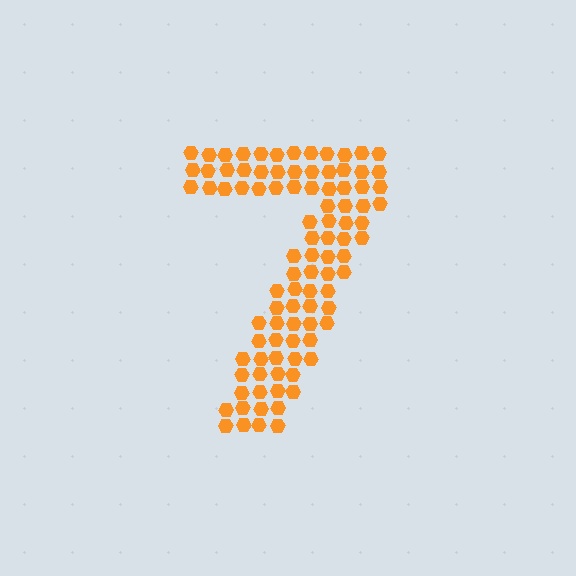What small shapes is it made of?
It is made of small hexagons.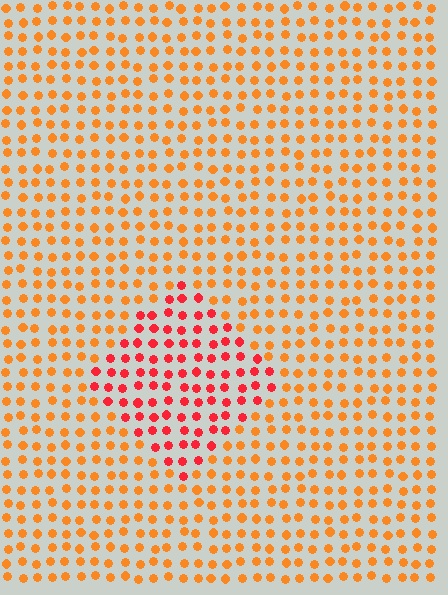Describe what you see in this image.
The image is filled with small orange elements in a uniform arrangement. A diamond-shaped region is visible where the elements are tinted to a slightly different hue, forming a subtle color boundary.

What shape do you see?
I see a diamond.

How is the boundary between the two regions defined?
The boundary is defined purely by a slight shift in hue (about 34 degrees). Spacing, size, and orientation are identical on both sides.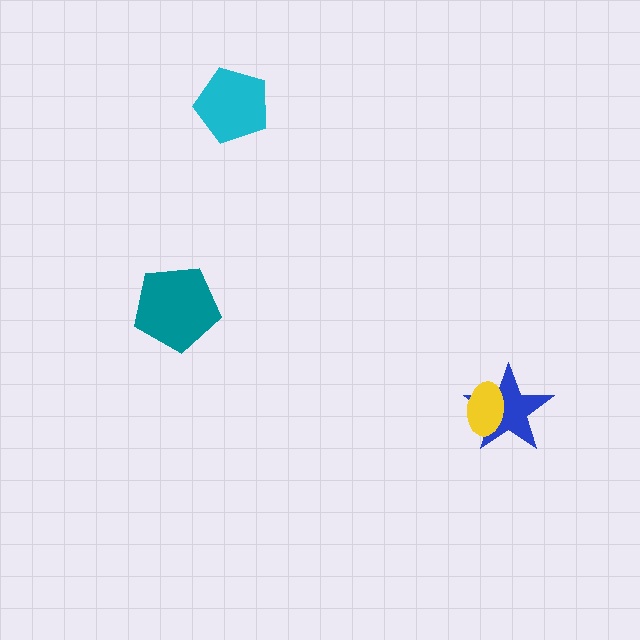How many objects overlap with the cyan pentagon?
0 objects overlap with the cyan pentagon.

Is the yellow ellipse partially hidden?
No, no other shape covers it.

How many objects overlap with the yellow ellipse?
1 object overlaps with the yellow ellipse.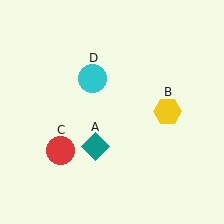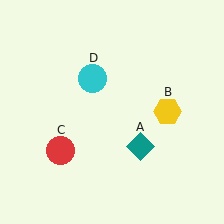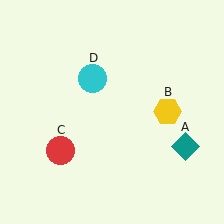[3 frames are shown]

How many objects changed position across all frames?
1 object changed position: teal diamond (object A).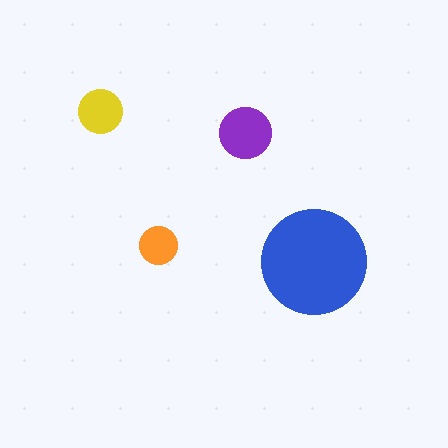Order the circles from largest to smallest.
the blue one, the purple one, the yellow one, the orange one.